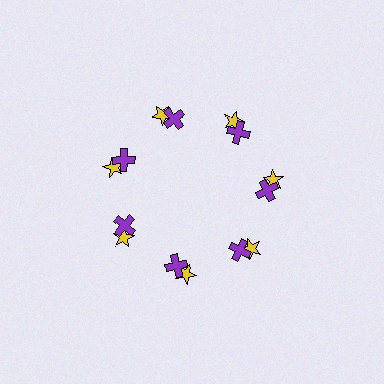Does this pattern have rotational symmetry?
Yes, this pattern has 7-fold rotational symmetry. It looks the same after rotating 51 degrees around the center.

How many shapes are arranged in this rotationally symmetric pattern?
There are 14 shapes, arranged in 7 groups of 2.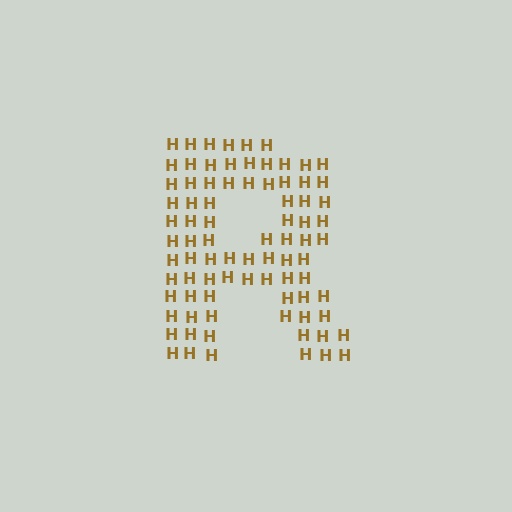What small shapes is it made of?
It is made of small letter H's.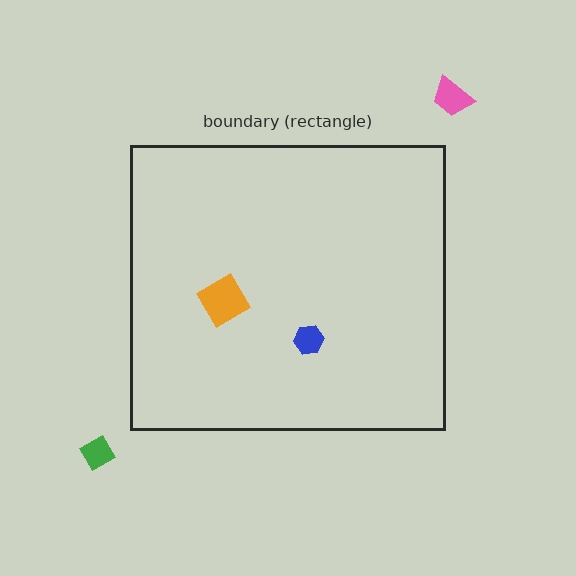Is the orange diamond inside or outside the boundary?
Inside.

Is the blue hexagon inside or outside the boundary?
Inside.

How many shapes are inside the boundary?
2 inside, 2 outside.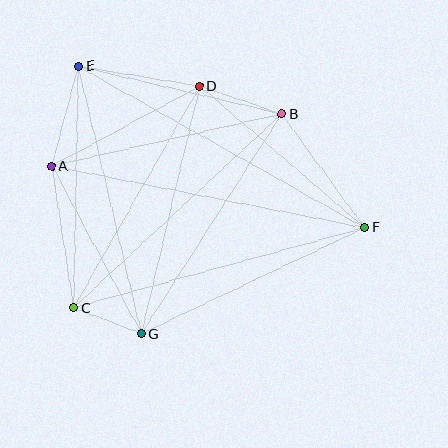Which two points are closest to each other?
Points C and G are closest to each other.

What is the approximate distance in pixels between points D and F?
The distance between D and F is approximately 217 pixels.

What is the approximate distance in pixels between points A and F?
The distance between A and F is approximately 319 pixels.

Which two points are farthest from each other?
Points E and F are farthest from each other.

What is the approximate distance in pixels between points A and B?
The distance between A and B is approximately 236 pixels.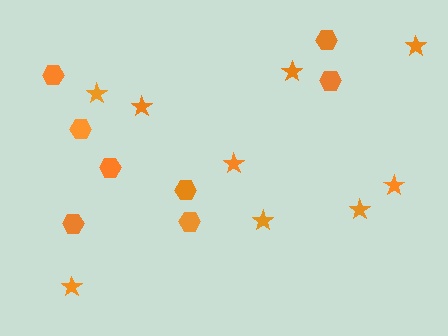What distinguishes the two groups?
There are 2 groups: one group of hexagons (8) and one group of stars (9).